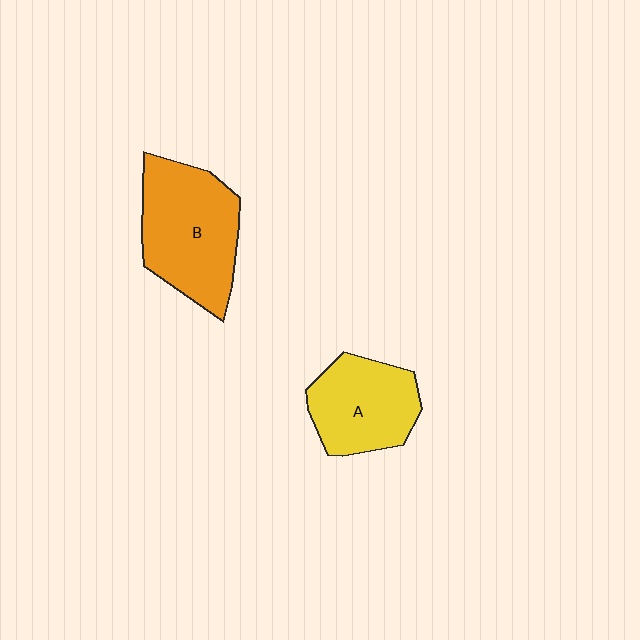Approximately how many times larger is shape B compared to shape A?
Approximately 1.3 times.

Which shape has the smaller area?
Shape A (yellow).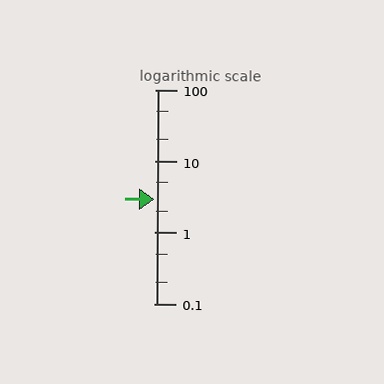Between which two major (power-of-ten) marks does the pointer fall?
The pointer is between 1 and 10.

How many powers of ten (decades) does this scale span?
The scale spans 3 decades, from 0.1 to 100.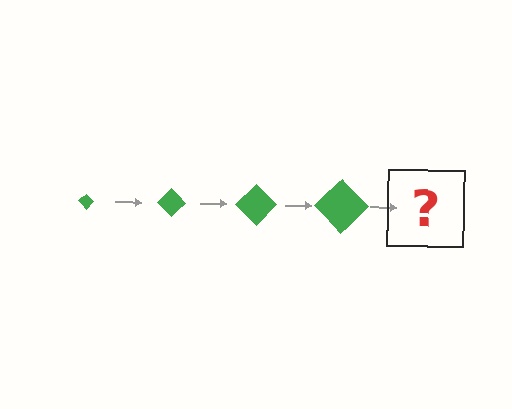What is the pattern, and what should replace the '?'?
The pattern is that the diamond gets progressively larger each step. The '?' should be a green diamond, larger than the previous one.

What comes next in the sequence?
The next element should be a green diamond, larger than the previous one.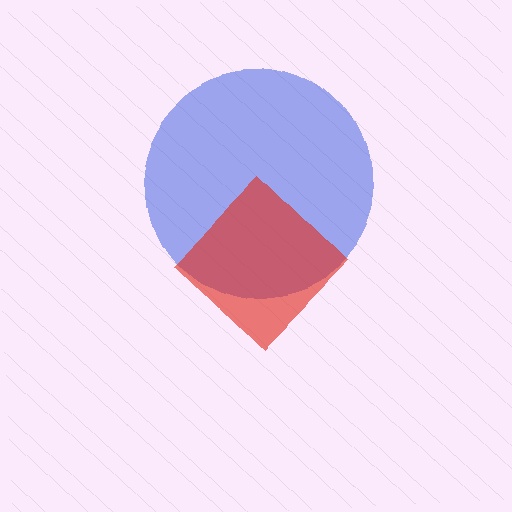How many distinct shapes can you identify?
There are 2 distinct shapes: a blue circle, a red diamond.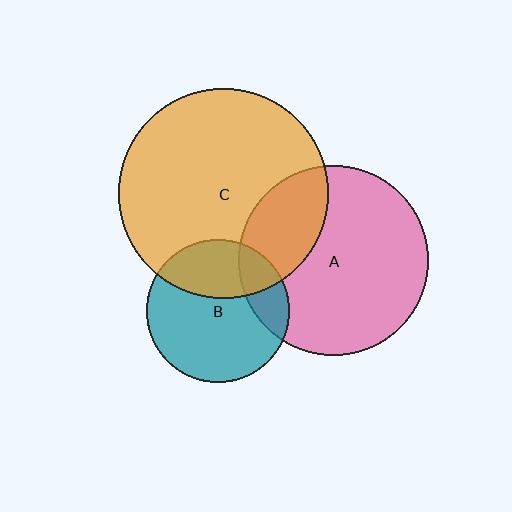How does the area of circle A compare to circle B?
Approximately 1.8 times.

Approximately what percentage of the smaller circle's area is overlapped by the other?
Approximately 20%.